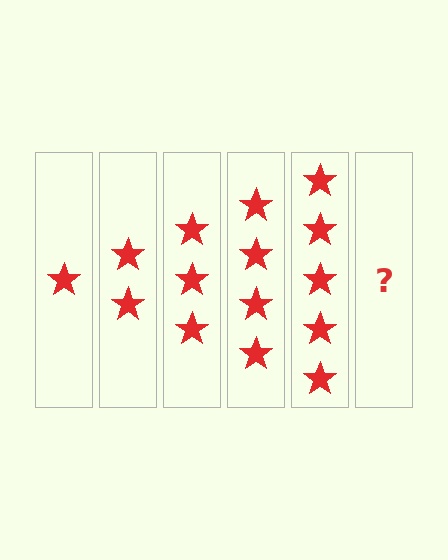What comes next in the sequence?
The next element should be 6 stars.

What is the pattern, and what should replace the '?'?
The pattern is that each step adds one more star. The '?' should be 6 stars.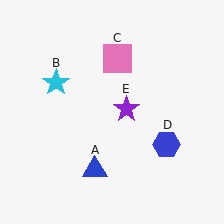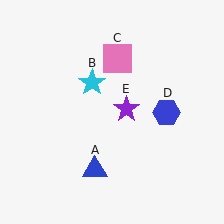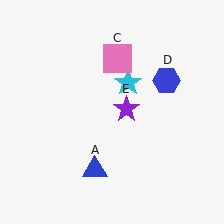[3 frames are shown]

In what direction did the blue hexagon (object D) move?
The blue hexagon (object D) moved up.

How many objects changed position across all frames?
2 objects changed position: cyan star (object B), blue hexagon (object D).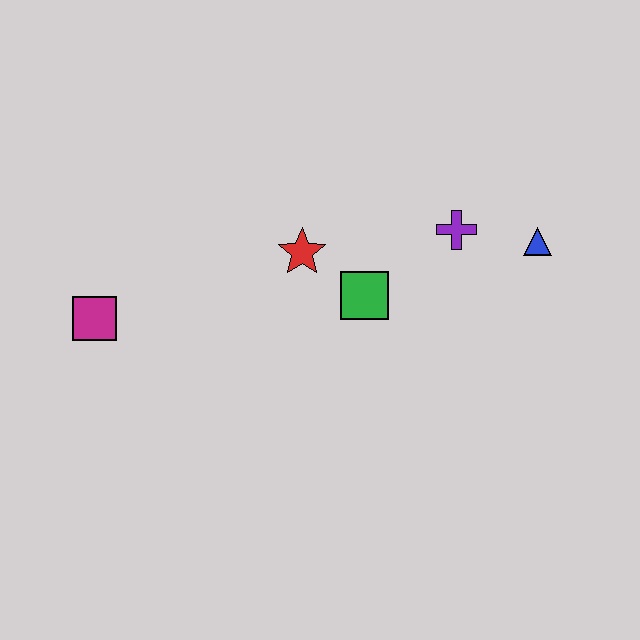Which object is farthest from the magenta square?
The blue triangle is farthest from the magenta square.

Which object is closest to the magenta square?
The red star is closest to the magenta square.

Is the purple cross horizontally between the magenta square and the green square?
No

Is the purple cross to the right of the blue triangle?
No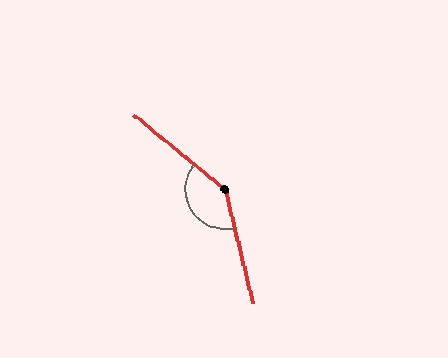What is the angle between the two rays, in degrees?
Approximately 143 degrees.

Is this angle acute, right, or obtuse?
It is obtuse.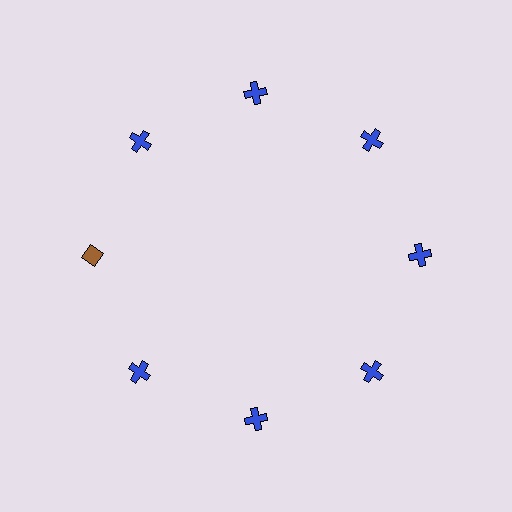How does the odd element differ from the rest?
It differs in both color (brown instead of blue) and shape (diamond instead of cross).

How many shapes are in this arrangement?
There are 8 shapes arranged in a ring pattern.